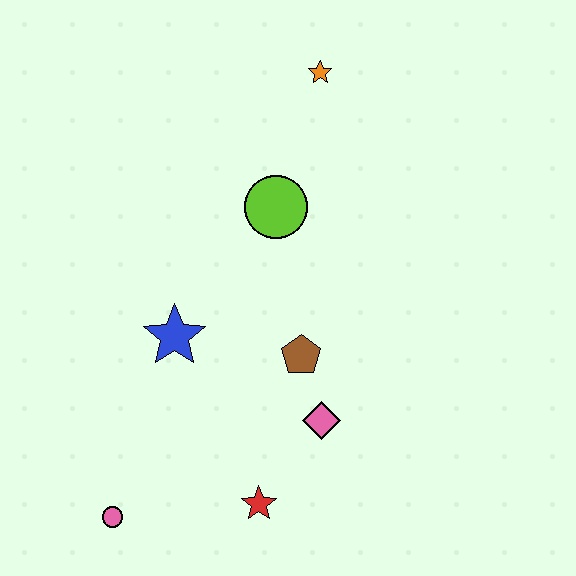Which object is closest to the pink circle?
The red star is closest to the pink circle.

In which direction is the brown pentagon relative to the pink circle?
The brown pentagon is to the right of the pink circle.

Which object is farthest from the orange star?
The pink circle is farthest from the orange star.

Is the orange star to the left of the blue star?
No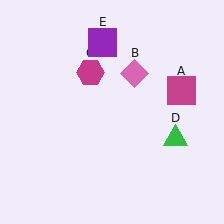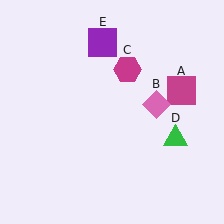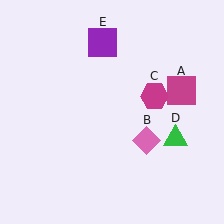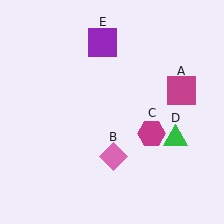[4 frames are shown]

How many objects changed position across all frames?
2 objects changed position: pink diamond (object B), magenta hexagon (object C).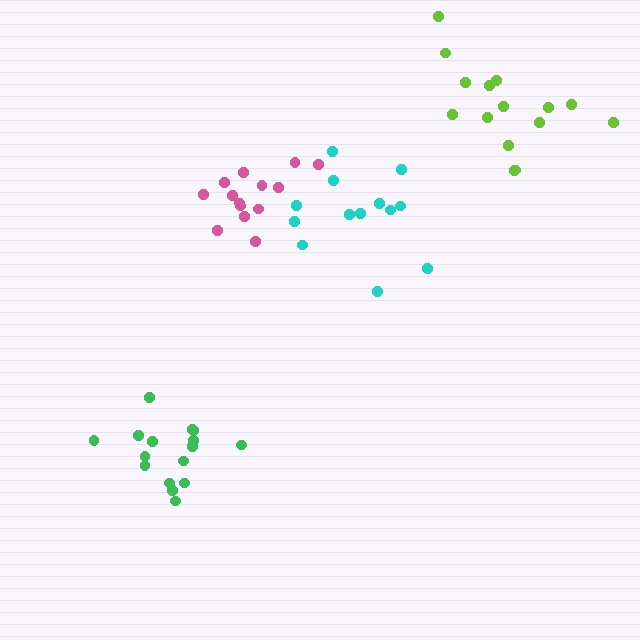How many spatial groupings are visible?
There are 4 spatial groupings.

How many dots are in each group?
Group 1: 15 dots, Group 2: 13 dots, Group 3: 14 dots, Group 4: 16 dots (58 total).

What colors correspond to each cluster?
The clusters are colored: lime, cyan, pink, green.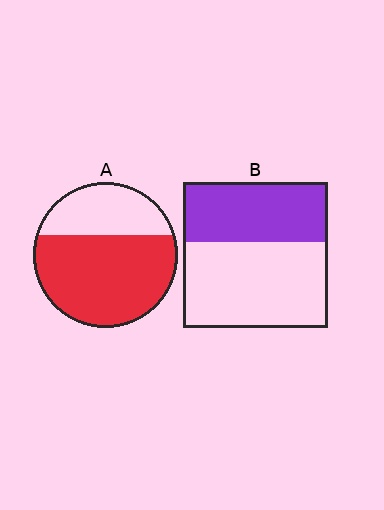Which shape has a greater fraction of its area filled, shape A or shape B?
Shape A.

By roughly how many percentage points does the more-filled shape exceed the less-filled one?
By roughly 25 percentage points (A over B).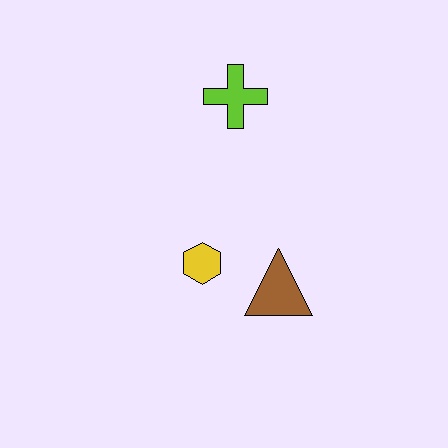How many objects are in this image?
There are 3 objects.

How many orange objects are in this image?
There are no orange objects.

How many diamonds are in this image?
There are no diamonds.